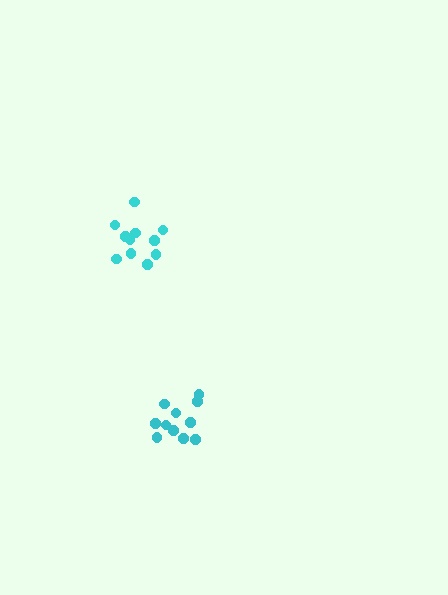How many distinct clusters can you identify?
There are 2 distinct clusters.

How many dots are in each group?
Group 1: 11 dots, Group 2: 11 dots (22 total).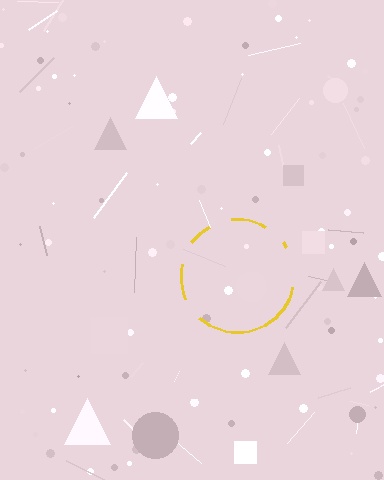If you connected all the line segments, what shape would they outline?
They would outline a circle.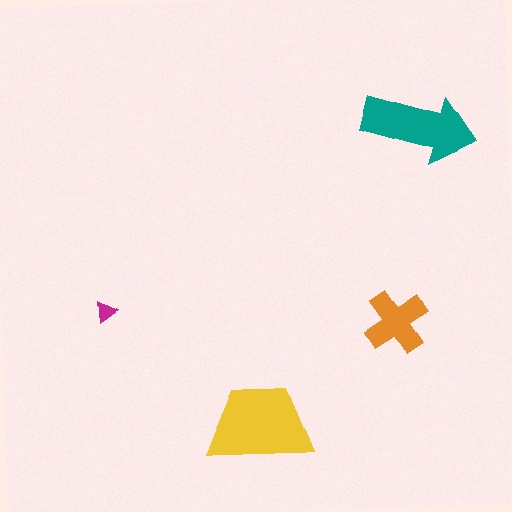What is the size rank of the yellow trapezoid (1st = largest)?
1st.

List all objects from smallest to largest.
The magenta triangle, the orange cross, the teal arrow, the yellow trapezoid.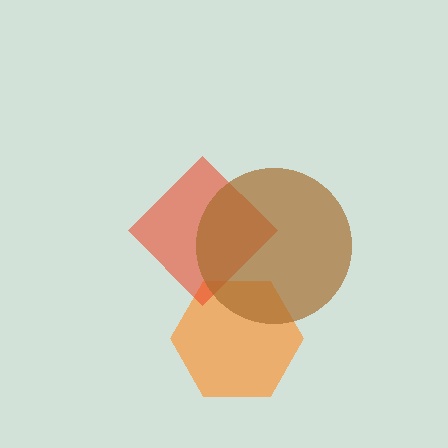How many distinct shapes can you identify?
There are 3 distinct shapes: an orange hexagon, a red diamond, a brown circle.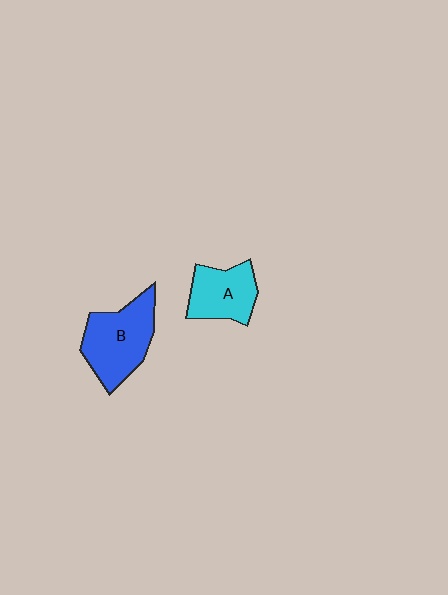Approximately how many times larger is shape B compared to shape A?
Approximately 1.4 times.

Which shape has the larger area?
Shape B (blue).